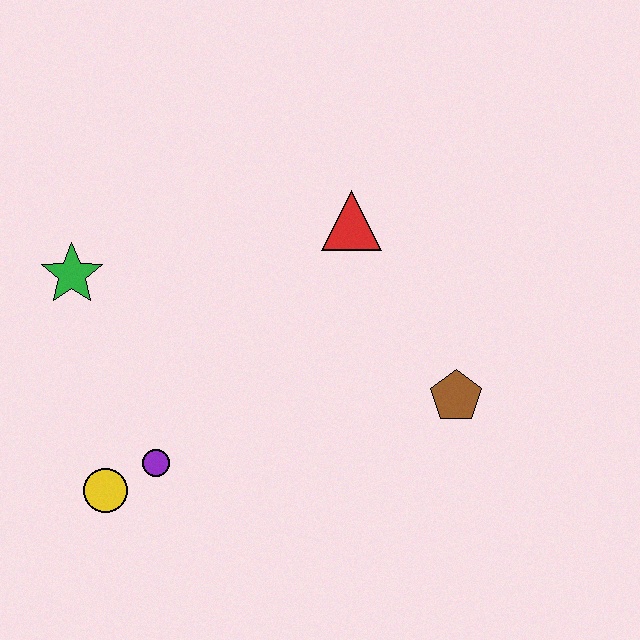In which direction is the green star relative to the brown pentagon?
The green star is to the left of the brown pentagon.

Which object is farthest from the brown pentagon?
The green star is farthest from the brown pentagon.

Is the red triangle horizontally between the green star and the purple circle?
No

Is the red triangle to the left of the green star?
No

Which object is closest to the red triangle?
The brown pentagon is closest to the red triangle.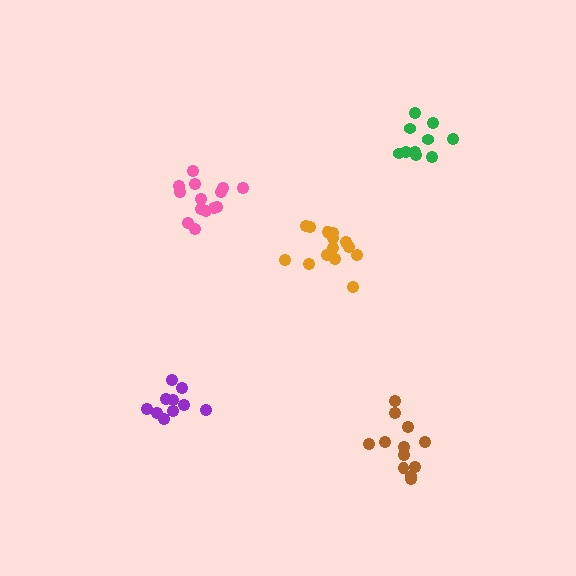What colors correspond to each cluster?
The clusters are colored: purple, orange, pink, green, brown.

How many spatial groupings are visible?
There are 5 spatial groupings.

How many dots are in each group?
Group 1: 10 dots, Group 2: 14 dots, Group 3: 14 dots, Group 4: 10 dots, Group 5: 12 dots (60 total).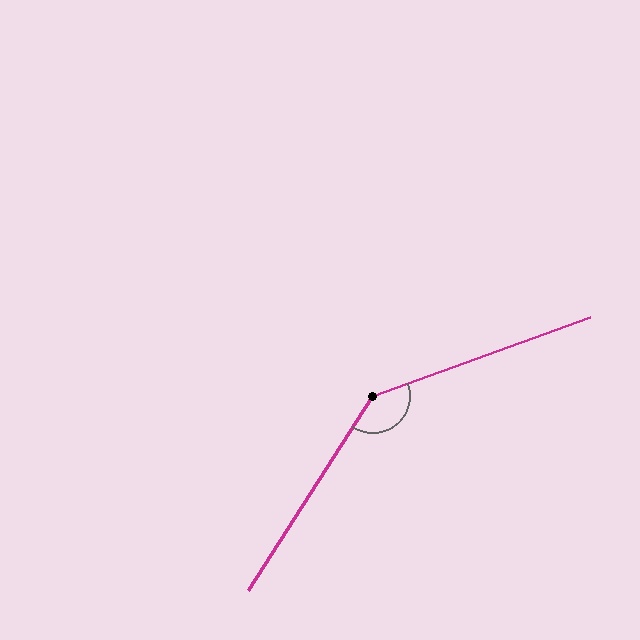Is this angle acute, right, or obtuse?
It is obtuse.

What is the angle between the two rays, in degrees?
Approximately 142 degrees.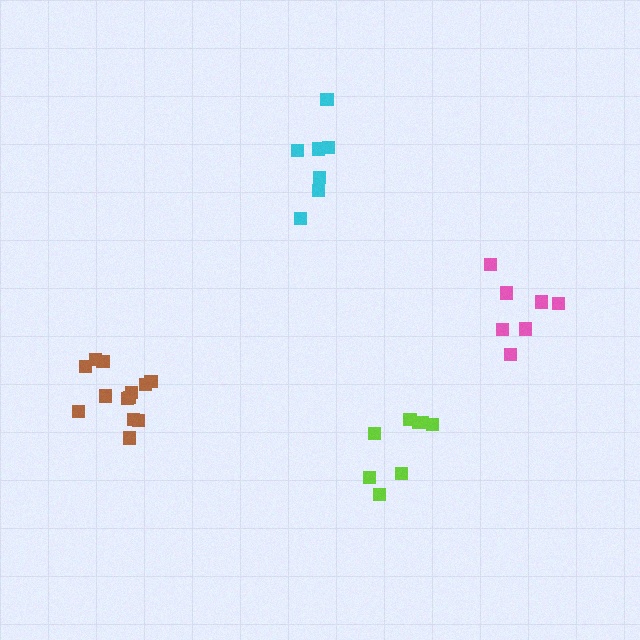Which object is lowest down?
The lime cluster is bottommost.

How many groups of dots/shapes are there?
There are 4 groups.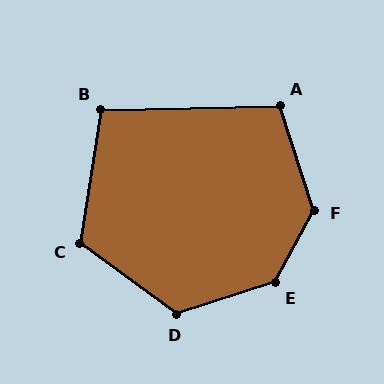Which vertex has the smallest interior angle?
B, at approximately 100 degrees.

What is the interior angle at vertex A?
Approximately 107 degrees (obtuse).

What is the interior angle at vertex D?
Approximately 126 degrees (obtuse).